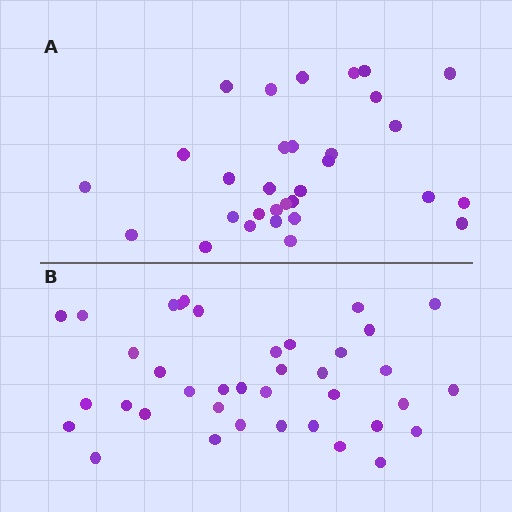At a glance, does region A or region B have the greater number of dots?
Region B (the bottom region) has more dots.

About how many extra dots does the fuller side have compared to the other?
Region B has roughly 8 or so more dots than region A.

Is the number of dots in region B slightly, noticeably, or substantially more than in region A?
Region B has only slightly more — the two regions are fairly close. The ratio is roughly 1.2 to 1.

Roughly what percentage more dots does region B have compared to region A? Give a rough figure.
About 25% more.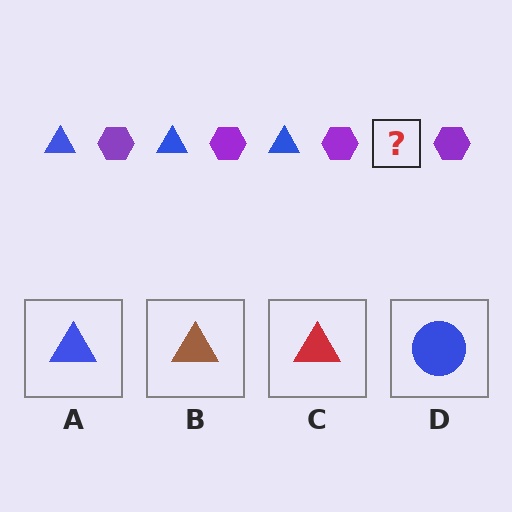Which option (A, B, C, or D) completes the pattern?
A.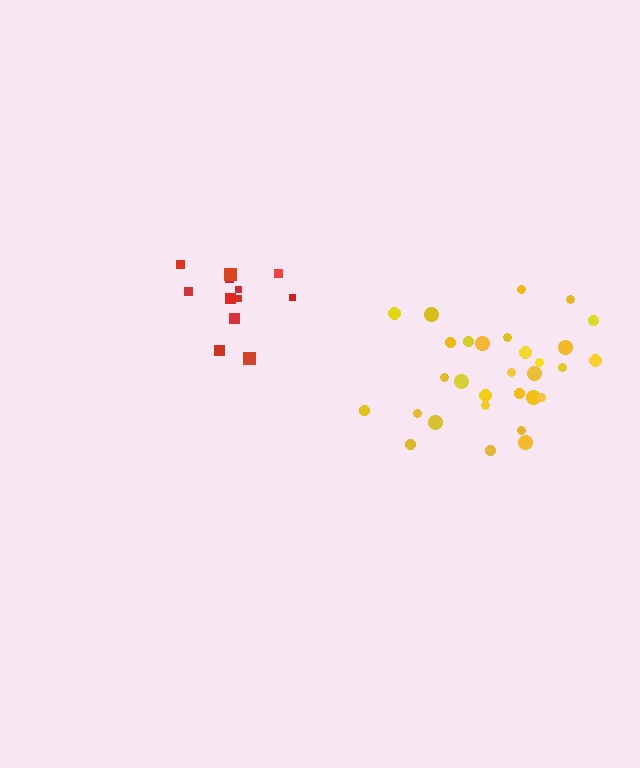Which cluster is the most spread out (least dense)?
Yellow.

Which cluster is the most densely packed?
Red.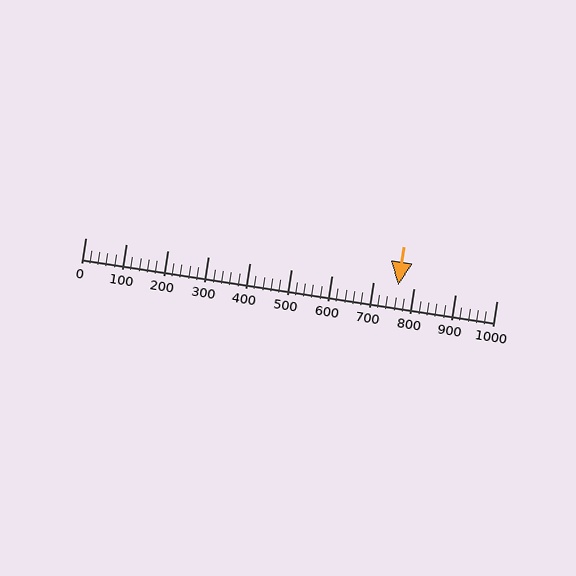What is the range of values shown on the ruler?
The ruler shows values from 0 to 1000.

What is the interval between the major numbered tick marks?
The major tick marks are spaced 100 units apart.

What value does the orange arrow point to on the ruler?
The orange arrow points to approximately 760.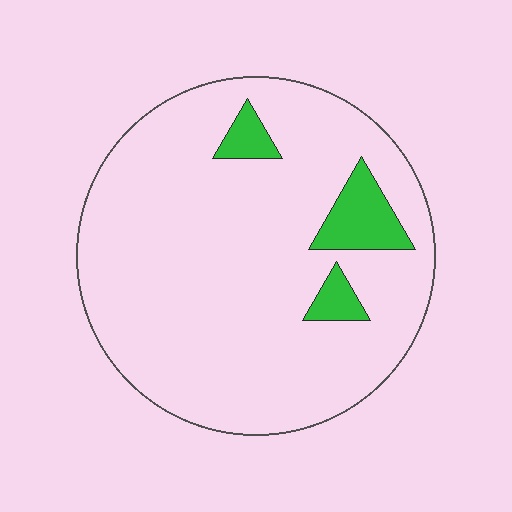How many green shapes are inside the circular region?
3.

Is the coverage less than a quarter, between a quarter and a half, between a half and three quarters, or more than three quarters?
Less than a quarter.